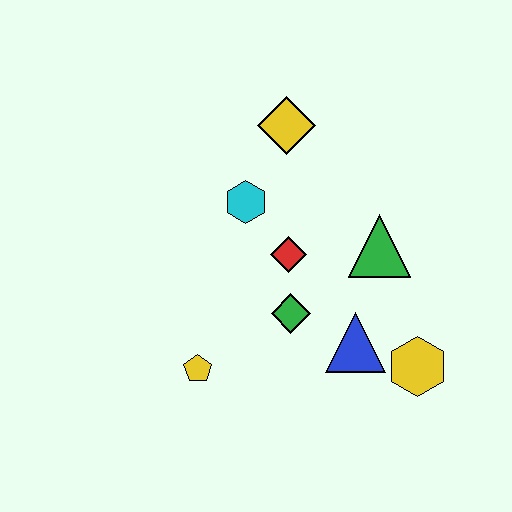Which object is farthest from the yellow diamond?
The yellow hexagon is farthest from the yellow diamond.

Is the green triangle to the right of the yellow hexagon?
No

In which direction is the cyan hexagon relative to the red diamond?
The cyan hexagon is above the red diamond.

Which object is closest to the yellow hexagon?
The blue triangle is closest to the yellow hexagon.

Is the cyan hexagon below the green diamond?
No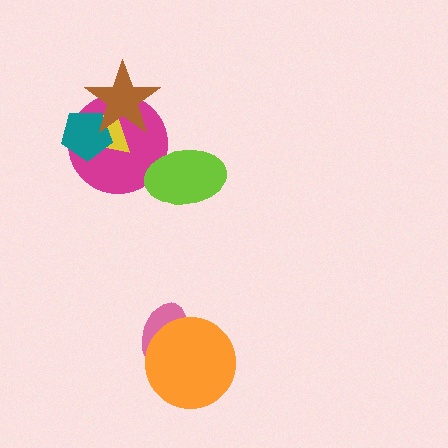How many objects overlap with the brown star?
3 objects overlap with the brown star.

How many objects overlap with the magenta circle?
4 objects overlap with the magenta circle.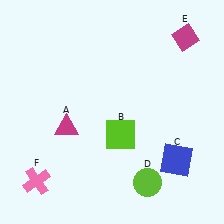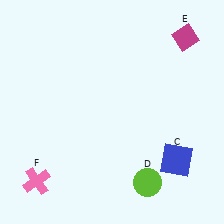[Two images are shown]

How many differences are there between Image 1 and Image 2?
There are 2 differences between the two images.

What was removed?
The lime square (B), the magenta triangle (A) were removed in Image 2.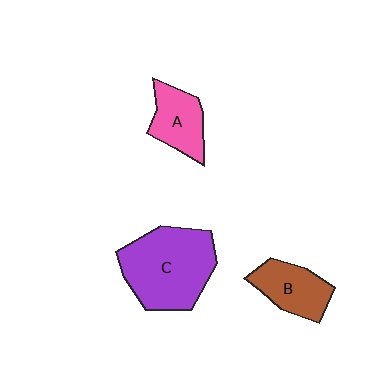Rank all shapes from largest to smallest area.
From largest to smallest: C (purple), B (brown), A (pink).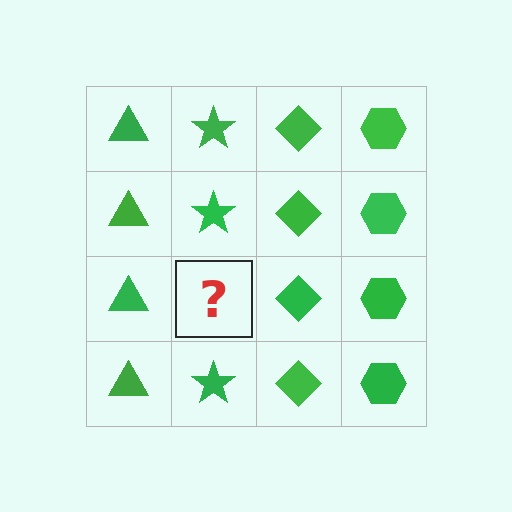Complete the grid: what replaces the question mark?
The question mark should be replaced with a green star.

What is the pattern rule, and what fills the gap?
The rule is that each column has a consistent shape. The gap should be filled with a green star.